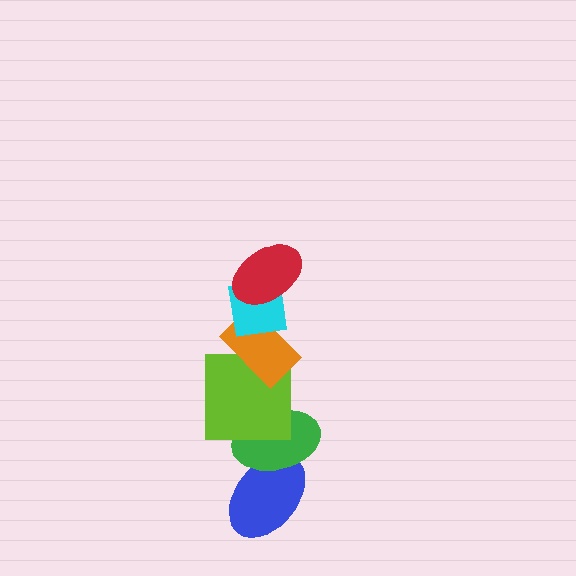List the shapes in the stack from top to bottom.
From top to bottom: the red ellipse, the cyan square, the orange rectangle, the lime square, the green ellipse, the blue ellipse.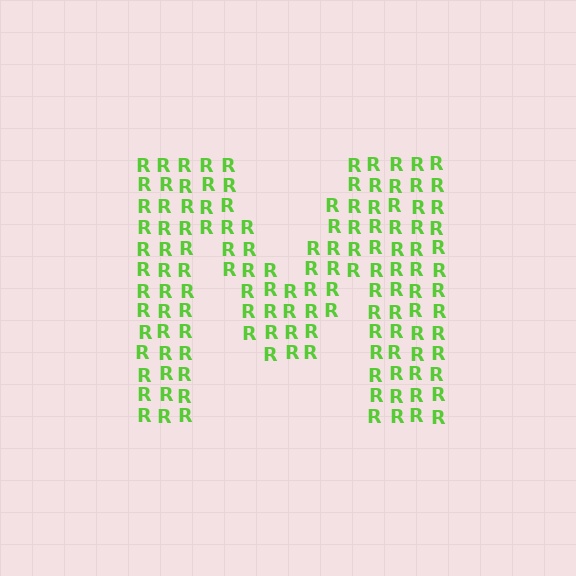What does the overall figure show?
The overall figure shows the letter M.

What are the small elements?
The small elements are letter R's.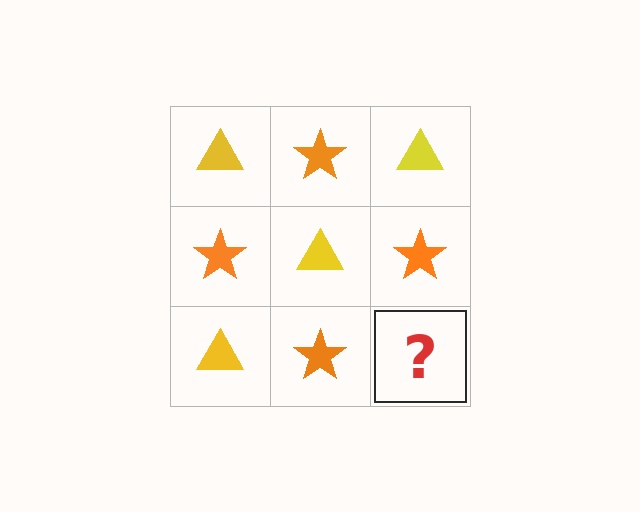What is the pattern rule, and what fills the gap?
The rule is that it alternates yellow triangle and orange star in a checkerboard pattern. The gap should be filled with a yellow triangle.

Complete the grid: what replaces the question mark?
The question mark should be replaced with a yellow triangle.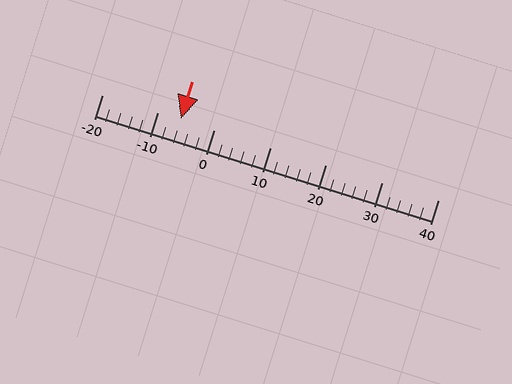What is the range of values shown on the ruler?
The ruler shows values from -20 to 40.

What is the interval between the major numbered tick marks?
The major tick marks are spaced 10 units apart.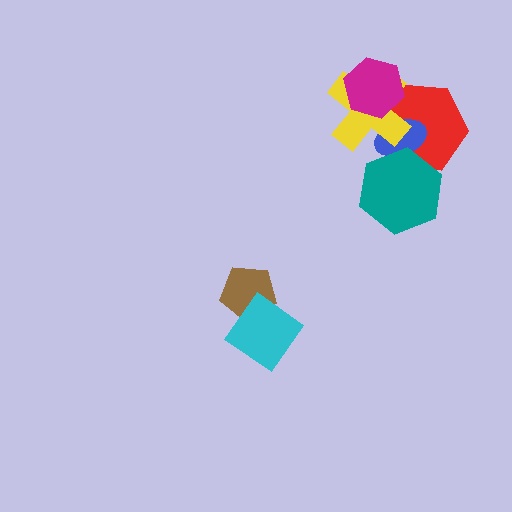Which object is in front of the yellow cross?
The magenta hexagon is in front of the yellow cross.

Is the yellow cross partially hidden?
Yes, it is partially covered by another shape.